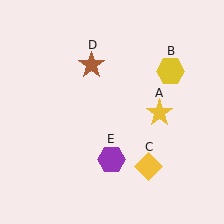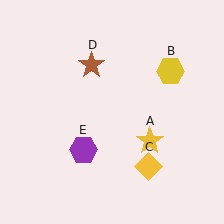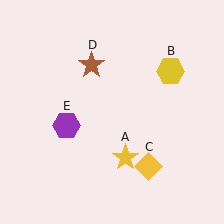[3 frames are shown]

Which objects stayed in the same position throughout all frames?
Yellow hexagon (object B) and yellow diamond (object C) and brown star (object D) remained stationary.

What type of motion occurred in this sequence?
The yellow star (object A), purple hexagon (object E) rotated clockwise around the center of the scene.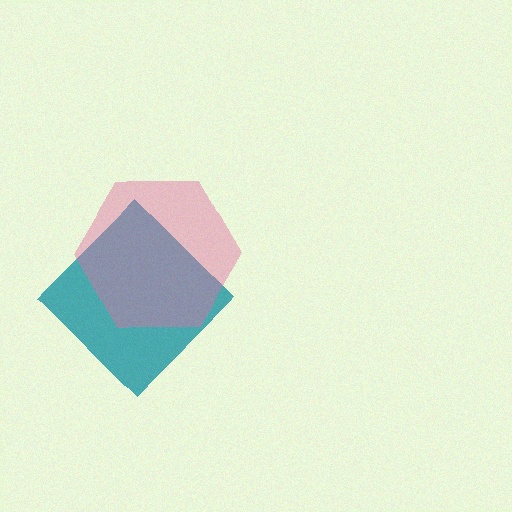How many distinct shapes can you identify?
There are 2 distinct shapes: a teal diamond, a pink hexagon.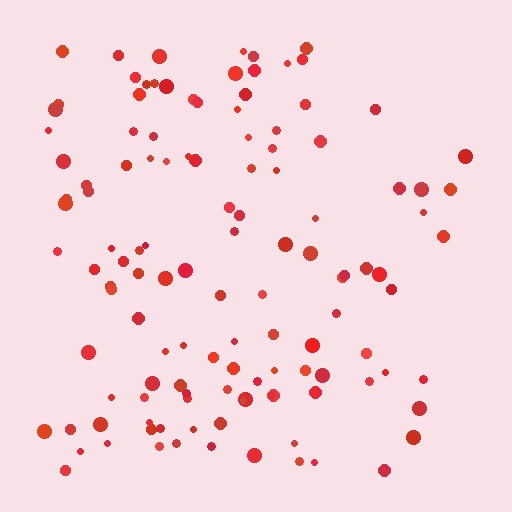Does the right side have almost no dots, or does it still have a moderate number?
Still a moderate number, just noticeably fewer than the left.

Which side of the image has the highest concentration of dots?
The left.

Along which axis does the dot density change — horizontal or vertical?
Horizontal.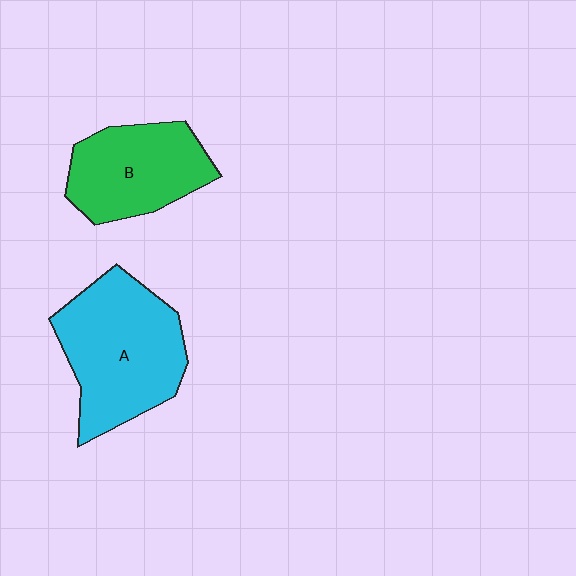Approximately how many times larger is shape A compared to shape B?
Approximately 1.3 times.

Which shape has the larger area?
Shape A (cyan).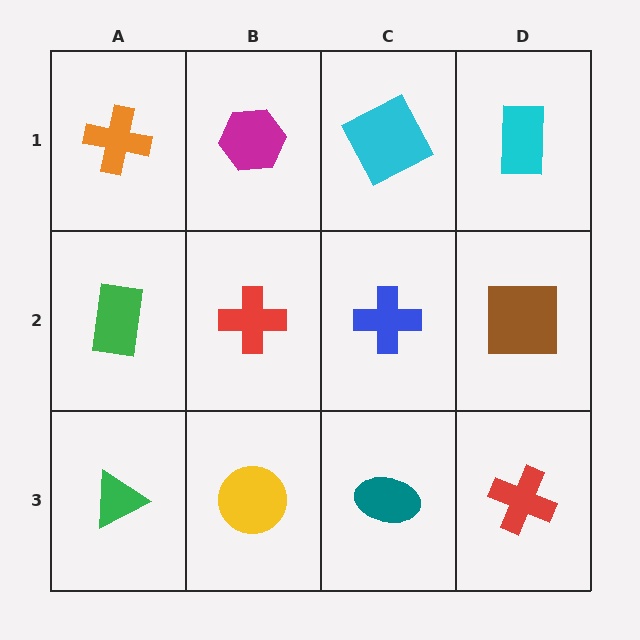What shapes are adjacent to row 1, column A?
A green rectangle (row 2, column A), a magenta hexagon (row 1, column B).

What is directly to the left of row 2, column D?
A blue cross.